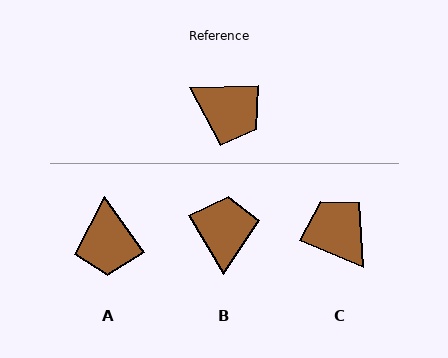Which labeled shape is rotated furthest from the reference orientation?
C, about 155 degrees away.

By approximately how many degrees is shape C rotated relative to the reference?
Approximately 155 degrees counter-clockwise.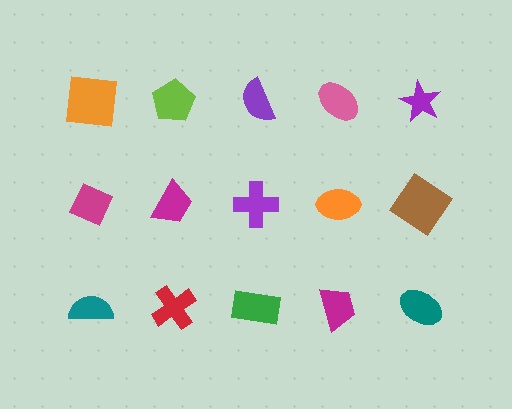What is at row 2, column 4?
An orange ellipse.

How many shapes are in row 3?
5 shapes.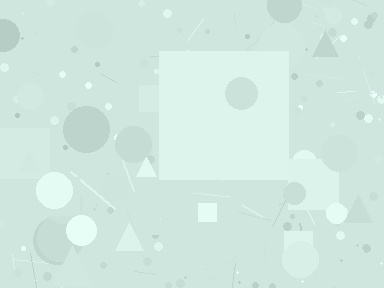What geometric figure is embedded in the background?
A square is embedded in the background.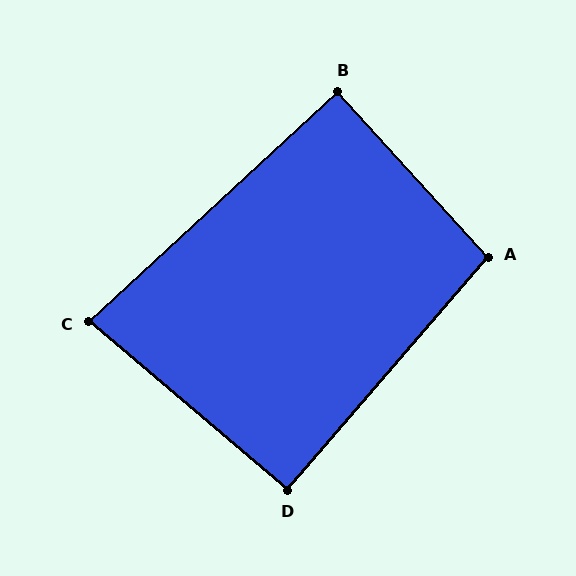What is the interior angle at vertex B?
Approximately 90 degrees (approximately right).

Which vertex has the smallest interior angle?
C, at approximately 83 degrees.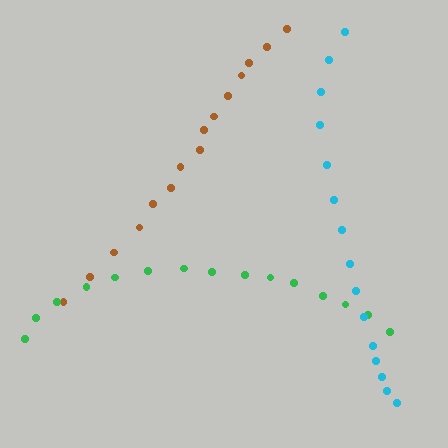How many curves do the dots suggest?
There are 3 distinct paths.